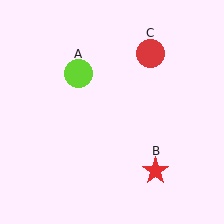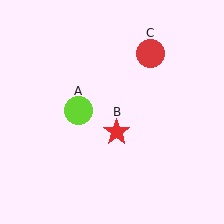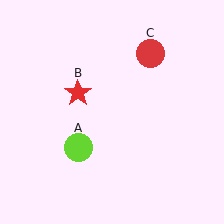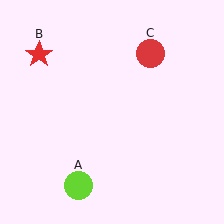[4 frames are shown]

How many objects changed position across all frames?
2 objects changed position: lime circle (object A), red star (object B).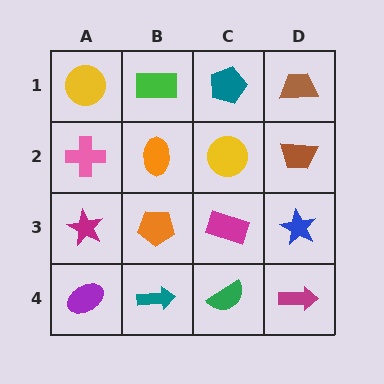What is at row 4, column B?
A teal arrow.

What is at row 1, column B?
A green rectangle.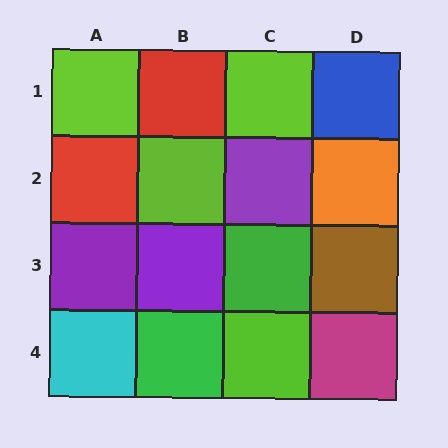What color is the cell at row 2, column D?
Orange.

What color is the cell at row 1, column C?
Lime.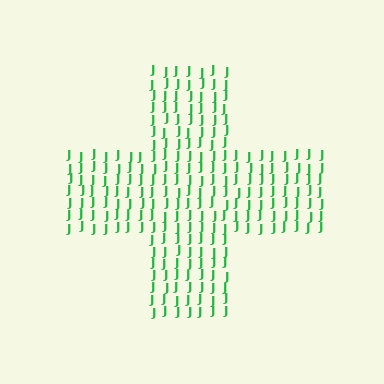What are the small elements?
The small elements are letter J's.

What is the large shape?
The large shape is a cross.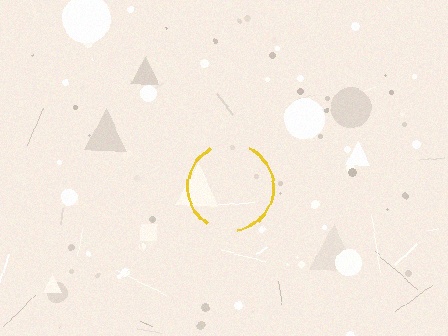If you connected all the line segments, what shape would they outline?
They would outline a circle.